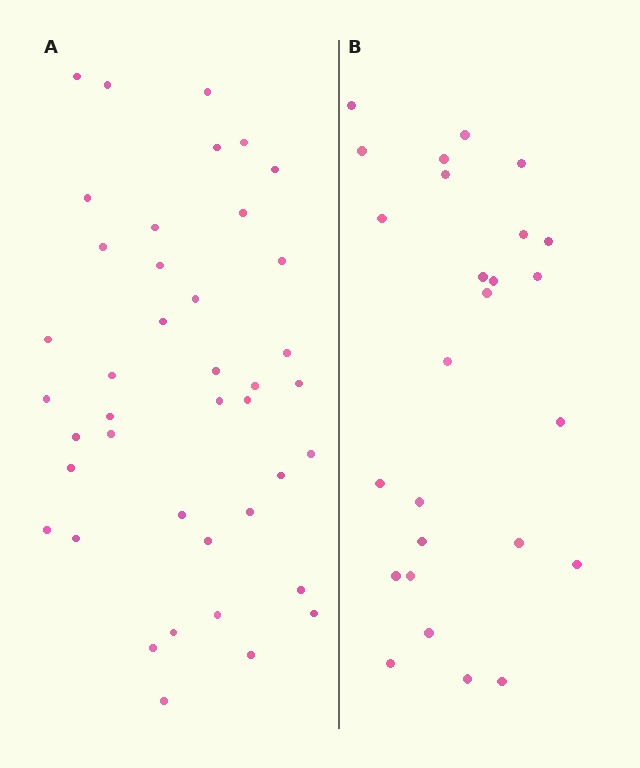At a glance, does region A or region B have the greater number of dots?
Region A (the left region) has more dots.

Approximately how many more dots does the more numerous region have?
Region A has approximately 15 more dots than region B.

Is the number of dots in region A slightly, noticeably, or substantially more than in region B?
Region A has substantially more. The ratio is roughly 1.6 to 1.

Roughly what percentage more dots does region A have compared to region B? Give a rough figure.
About 60% more.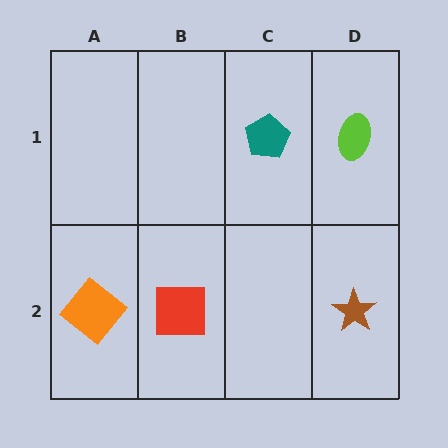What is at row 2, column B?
A red square.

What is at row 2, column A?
An orange diamond.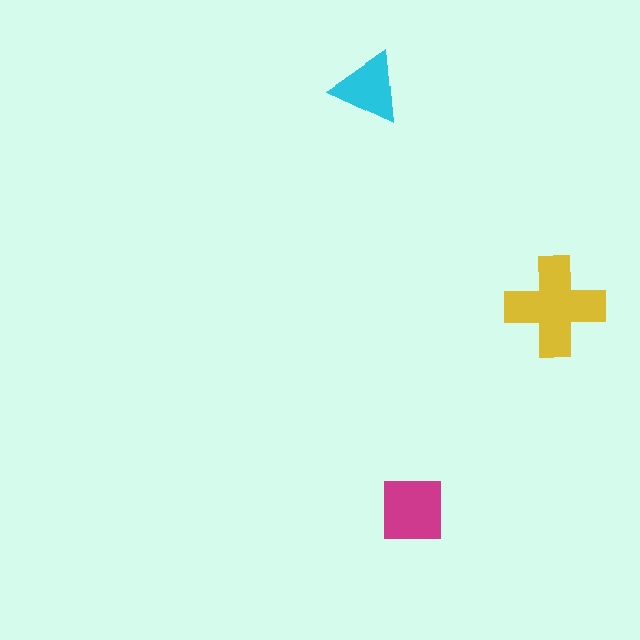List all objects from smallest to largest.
The cyan triangle, the magenta square, the yellow cross.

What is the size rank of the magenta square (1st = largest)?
2nd.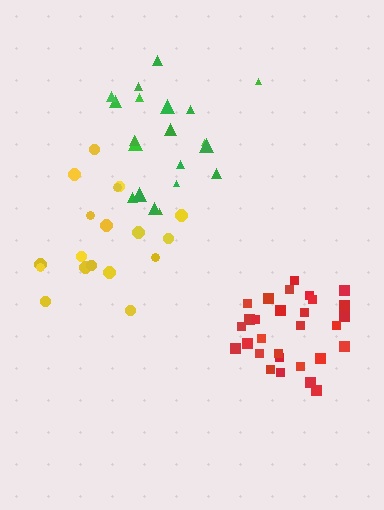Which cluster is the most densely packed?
Red.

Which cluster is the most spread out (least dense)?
Yellow.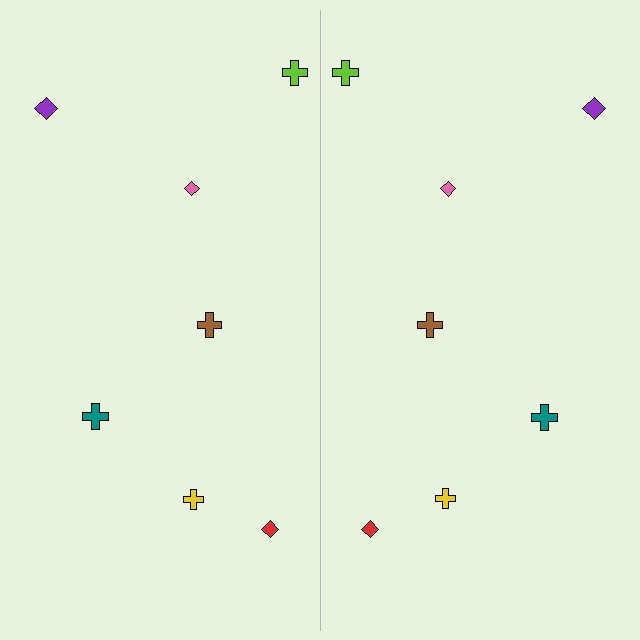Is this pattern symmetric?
Yes, this pattern has bilateral (reflection) symmetry.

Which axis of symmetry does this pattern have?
The pattern has a vertical axis of symmetry running through the center of the image.